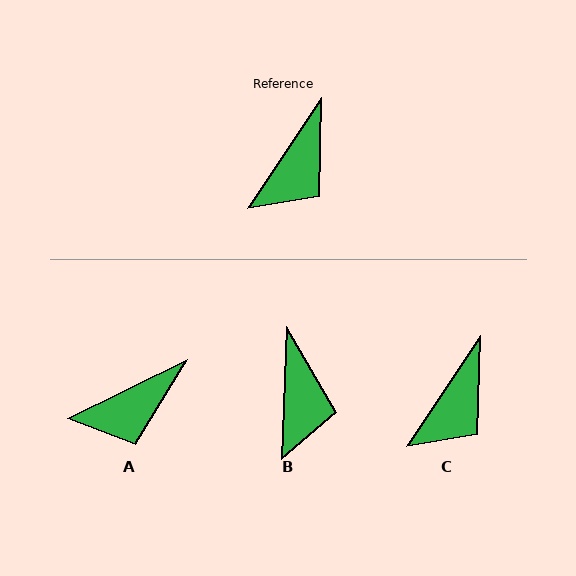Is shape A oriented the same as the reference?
No, it is off by about 30 degrees.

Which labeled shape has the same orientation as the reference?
C.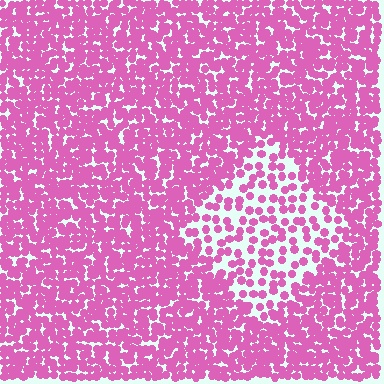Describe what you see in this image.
The image contains small pink elements arranged at two different densities. A diamond-shaped region is visible where the elements are less densely packed than the surrounding area.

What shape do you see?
I see a diamond.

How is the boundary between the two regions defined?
The boundary is defined by a change in element density (approximately 2.2x ratio). All elements are the same color, size, and shape.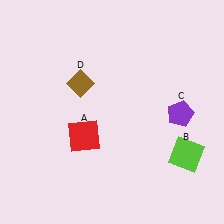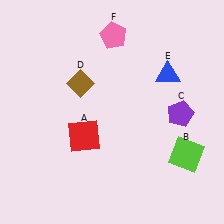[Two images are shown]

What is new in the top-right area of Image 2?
A blue triangle (E) was added in the top-right area of Image 2.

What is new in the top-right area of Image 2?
A pink pentagon (F) was added in the top-right area of Image 2.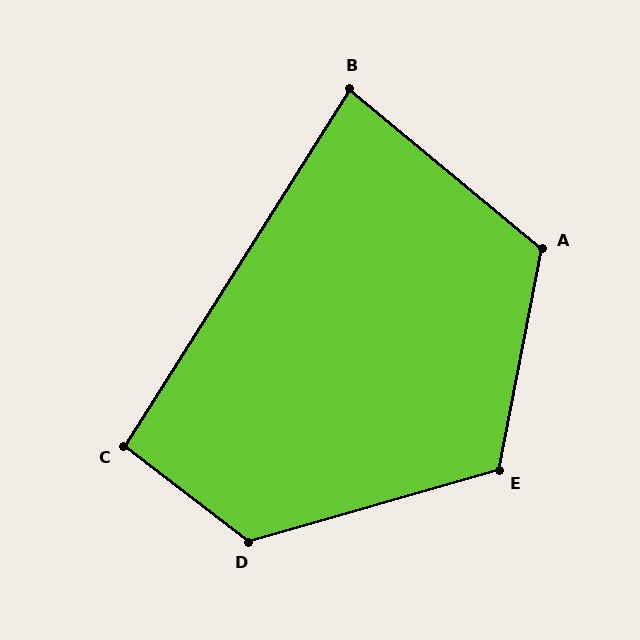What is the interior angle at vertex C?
Approximately 95 degrees (obtuse).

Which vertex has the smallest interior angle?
B, at approximately 83 degrees.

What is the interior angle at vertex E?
Approximately 117 degrees (obtuse).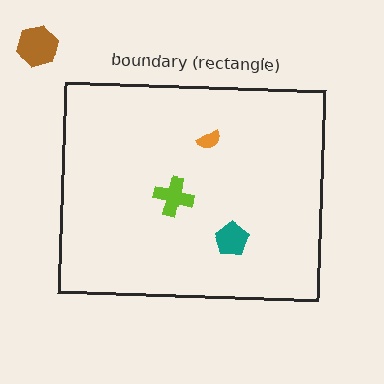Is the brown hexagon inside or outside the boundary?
Outside.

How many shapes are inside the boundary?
3 inside, 1 outside.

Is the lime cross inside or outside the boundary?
Inside.